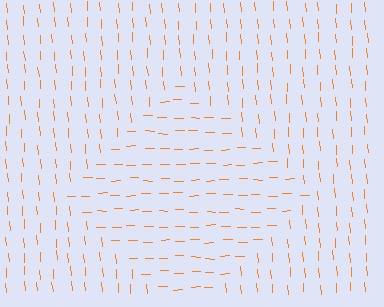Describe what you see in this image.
The image is filled with small orange line segments. A diamond region in the image has lines oriented differently from the surrounding lines, creating a visible texture boundary.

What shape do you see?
I see a diamond.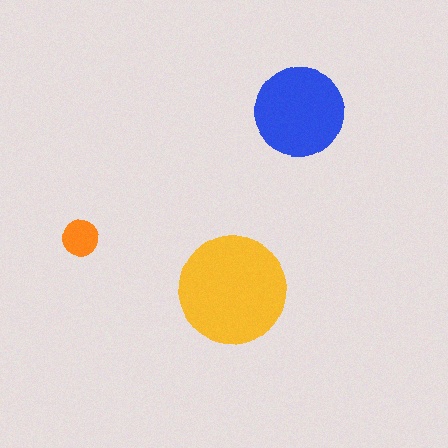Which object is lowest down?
The yellow circle is bottommost.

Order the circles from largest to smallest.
the yellow one, the blue one, the orange one.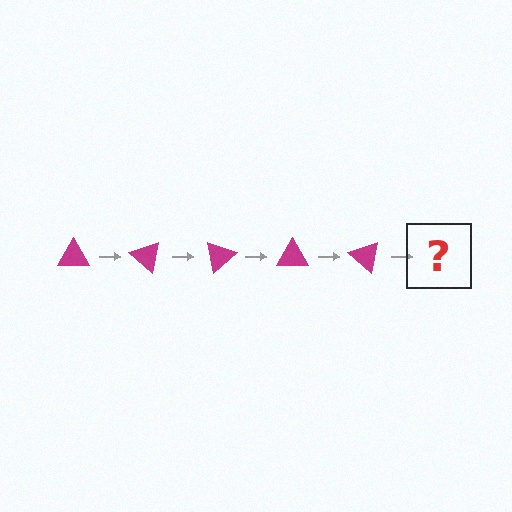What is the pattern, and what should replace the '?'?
The pattern is that the triangle rotates 40 degrees each step. The '?' should be a magenta triangle rotated 200 degrees.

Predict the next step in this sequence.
The next step is a magenta triangle rotated 200 degrees.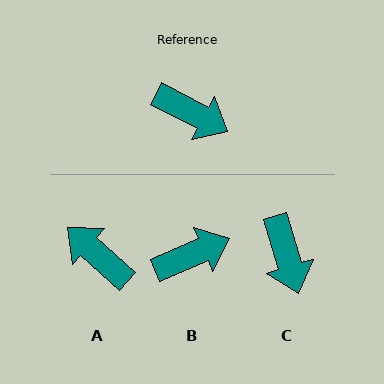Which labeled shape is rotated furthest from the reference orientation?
A, about 166 degrees away.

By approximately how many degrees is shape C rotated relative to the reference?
Approximately 46 degrees clockwise.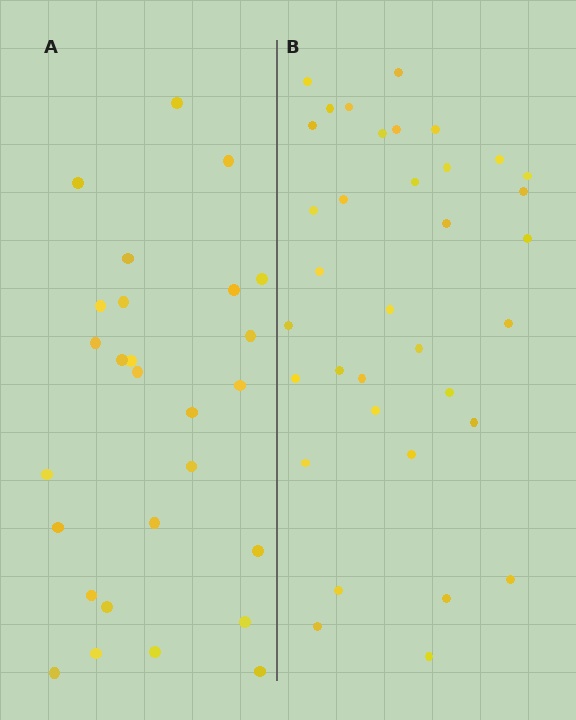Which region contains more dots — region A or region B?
Region B (the right region) has more dots.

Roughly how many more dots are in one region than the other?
Region B has roughly 8 or so more dots than region A.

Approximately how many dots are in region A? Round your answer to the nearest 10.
About 30 dots. (The exact count is 27, which rounds to 30.)